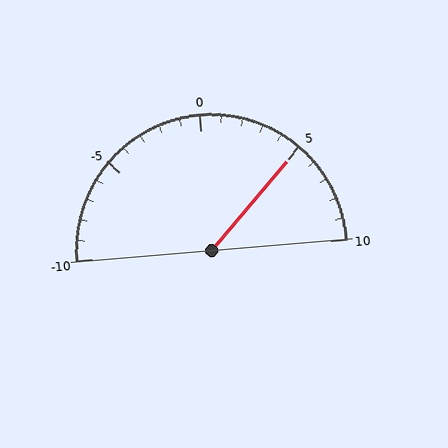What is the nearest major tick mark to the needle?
The nearest major tick mark is 5.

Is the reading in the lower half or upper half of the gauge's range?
The reading is in the upper half of the range (-10 to 10).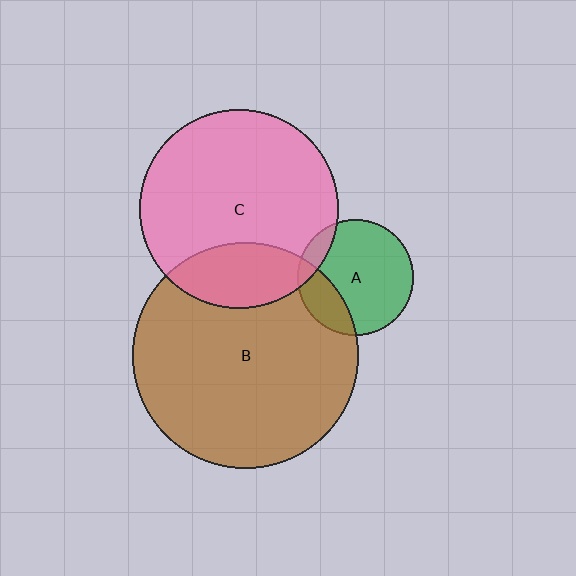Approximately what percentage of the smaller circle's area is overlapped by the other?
Approximately 25%.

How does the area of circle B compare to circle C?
Approximately 1.3 times.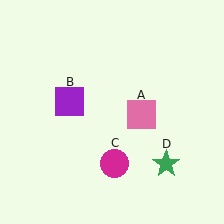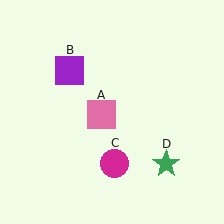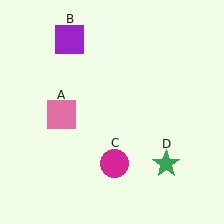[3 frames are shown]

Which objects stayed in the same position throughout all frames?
Magenta circle (object C) and green star (object D) remained stationary.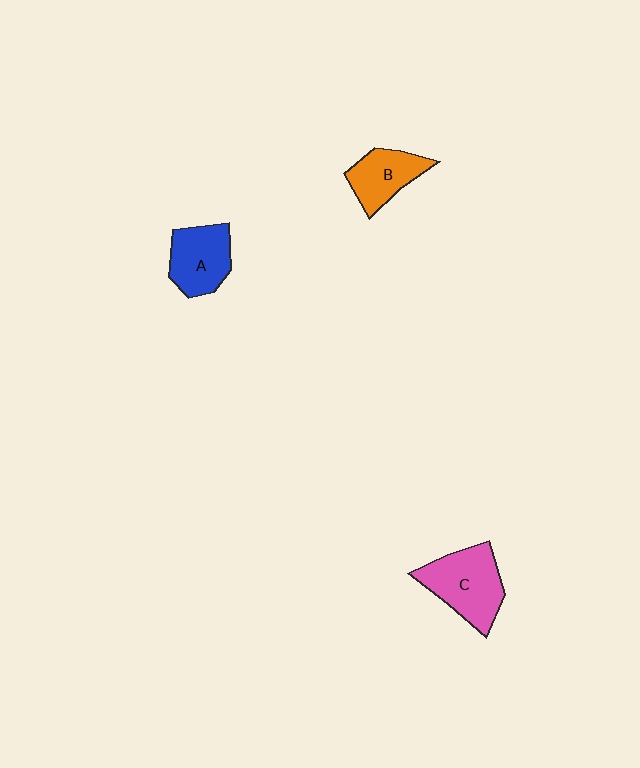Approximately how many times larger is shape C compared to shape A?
Approximately 1.3 times.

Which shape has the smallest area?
Shape B (orange).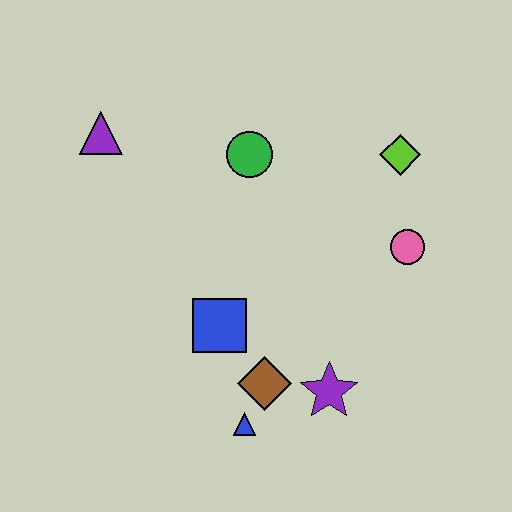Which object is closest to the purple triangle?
The green circle is closest to the purple triangle.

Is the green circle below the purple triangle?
Yes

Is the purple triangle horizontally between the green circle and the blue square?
No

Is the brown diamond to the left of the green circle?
No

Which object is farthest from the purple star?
The purple triangle is farthest from the purple star.